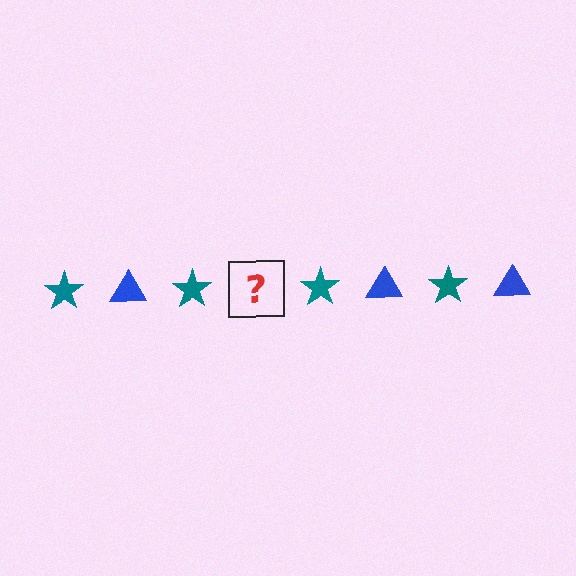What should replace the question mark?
The question mark should be replaced with a blue triangle.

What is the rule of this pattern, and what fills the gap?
The rule is that the pattern alternates between teal star and blue triangle. The gap should be filled with a blue triangle.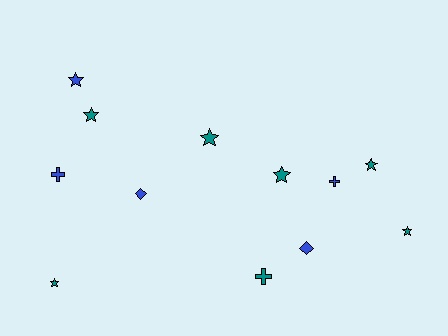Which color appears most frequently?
Teal, with 7 objects.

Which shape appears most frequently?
Star, with 7 objects.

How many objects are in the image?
There are 12 objects.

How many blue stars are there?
There is 1 blue star.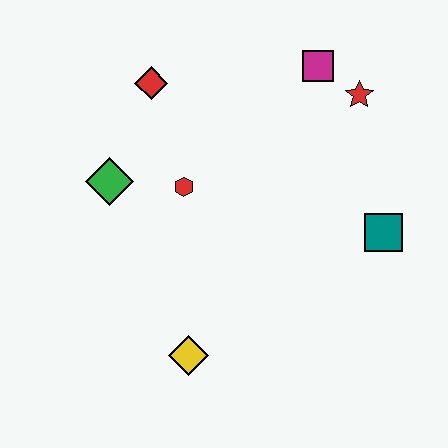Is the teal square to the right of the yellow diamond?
Yes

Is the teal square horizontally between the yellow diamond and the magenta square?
No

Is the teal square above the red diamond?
No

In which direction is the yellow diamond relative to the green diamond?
The yellow diamond is below the green diamond.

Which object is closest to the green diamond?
The red hexagon is closest to the green diamond.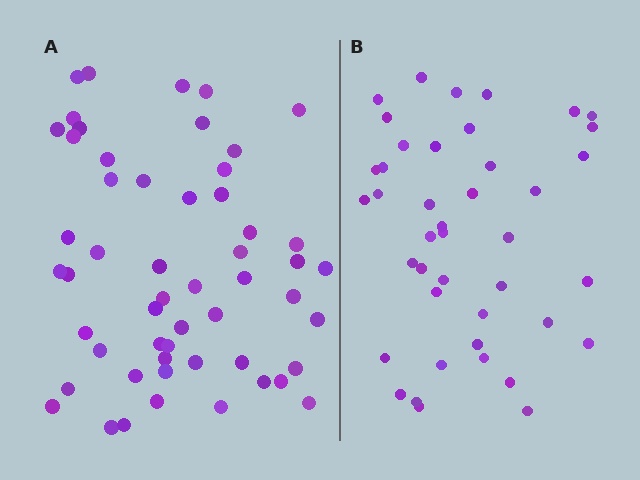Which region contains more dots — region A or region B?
Region A (the left region) has more dots.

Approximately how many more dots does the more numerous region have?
Region A has roughly 12 or so more dots than region B.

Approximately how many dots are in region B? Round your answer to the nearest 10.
About 40 dots. (The exact count is 42, which rounds to 40.)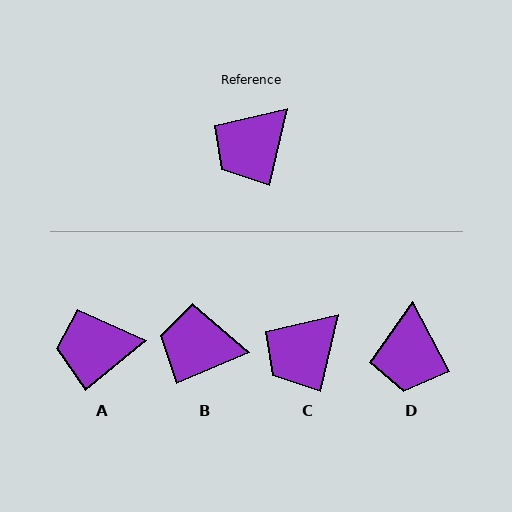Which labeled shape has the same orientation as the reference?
C.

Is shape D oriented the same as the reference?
No, it is off by about 41 degrees.